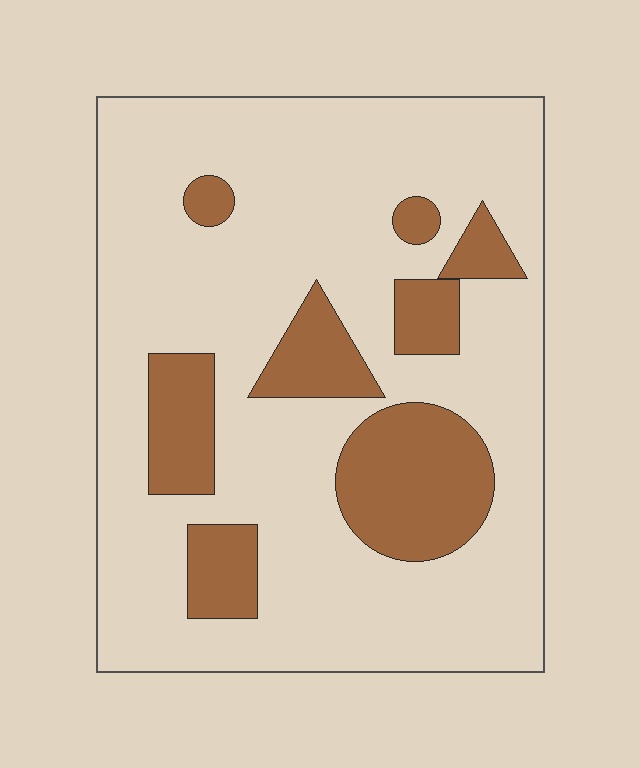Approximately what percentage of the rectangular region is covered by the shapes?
Approximately 20%.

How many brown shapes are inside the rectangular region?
8.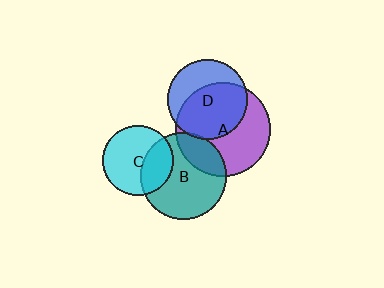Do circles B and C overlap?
Yes.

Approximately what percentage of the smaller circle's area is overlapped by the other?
Approximately 35%.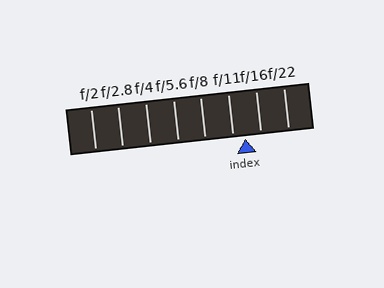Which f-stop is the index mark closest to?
The index mark is closest to f/11.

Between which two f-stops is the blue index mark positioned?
The index mark is between f/11 and f/16.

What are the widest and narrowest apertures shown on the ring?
The widest aperture shown is f/2 and the narrowest is f/22.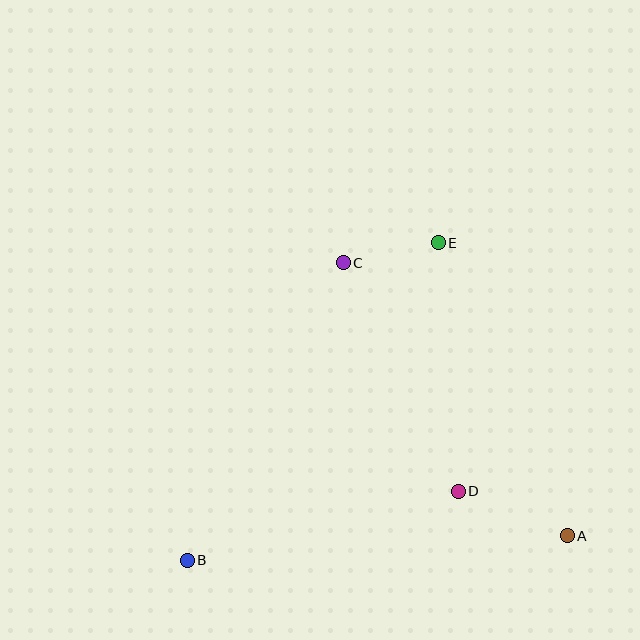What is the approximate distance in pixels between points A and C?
The distance between A and C is approximately 353 pixels.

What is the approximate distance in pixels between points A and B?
The distance between A and B is approximately 381 pixels.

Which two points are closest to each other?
Points C and E are closest to each other.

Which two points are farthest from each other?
Points B and E are farthest from each other.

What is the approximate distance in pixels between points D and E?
The distance between D and E is approximately 249 pixels.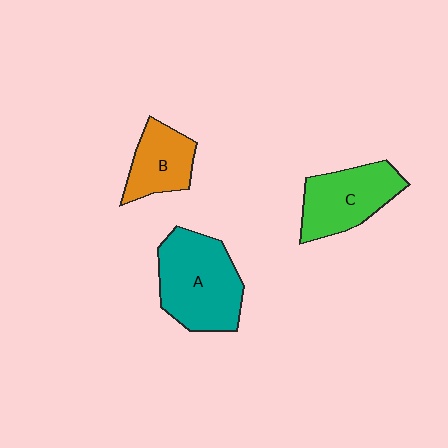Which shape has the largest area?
Shape A (teal).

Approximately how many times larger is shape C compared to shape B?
Approximately 1.4 times.